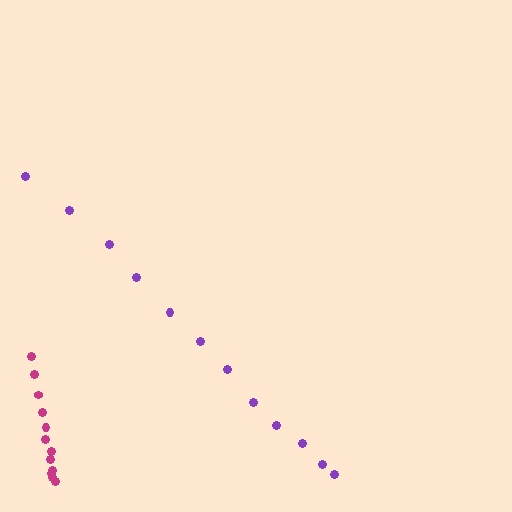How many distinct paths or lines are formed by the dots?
There are 2 distinct paths.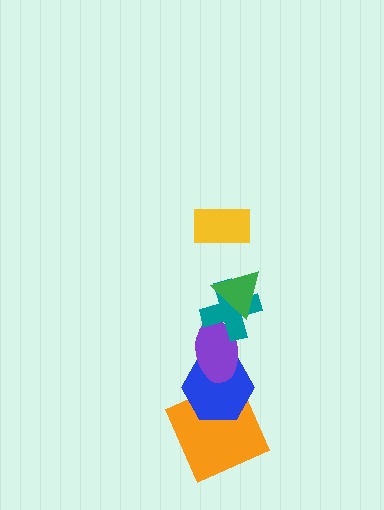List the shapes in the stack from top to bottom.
From top to bottom: the yellow rectangle, the green triangle, the teal cross, the purple ellipse, the blue hexagon, the orange square.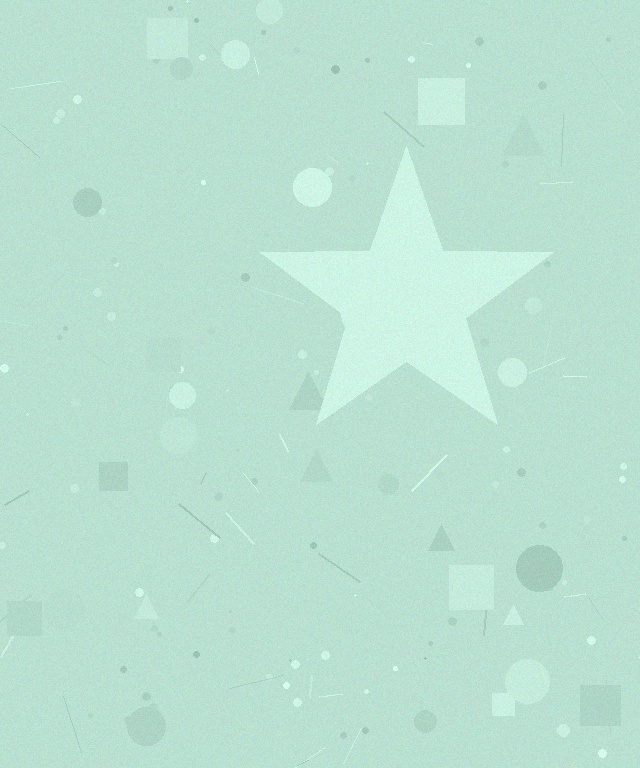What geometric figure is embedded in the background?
A star is embedded in the background.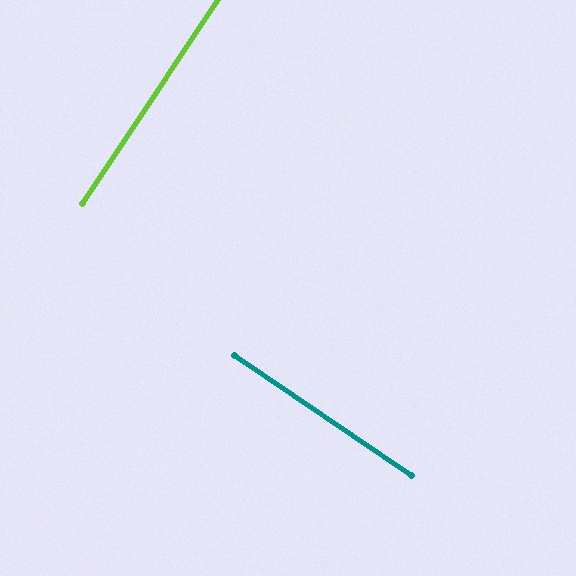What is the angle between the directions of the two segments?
Approximately 89 degrees.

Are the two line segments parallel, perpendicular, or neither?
Perpendicular — they meet at approximately 89°.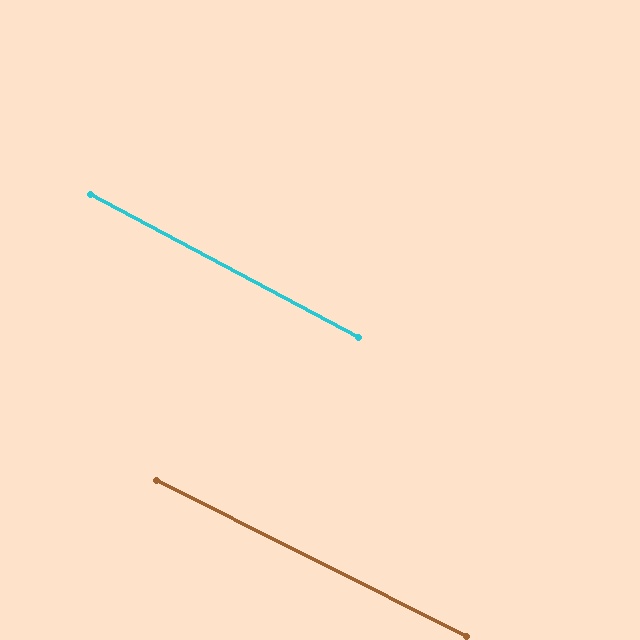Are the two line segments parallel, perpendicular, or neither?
Parallel — their directions differ by only 1.4°.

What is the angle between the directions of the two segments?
Approximately 1 degree.